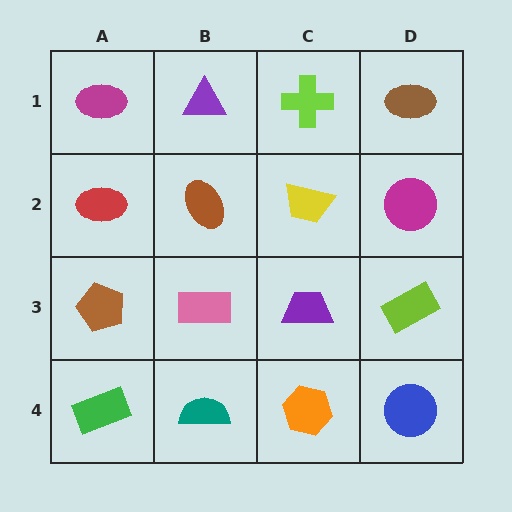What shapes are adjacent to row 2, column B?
A purple triangle (row 1, column B), a pink rectangle (row 3, column B), a red ellipse (row 2, column A), a yellow trapezoid (row 2, column C).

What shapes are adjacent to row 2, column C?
A lime cross (row 1, column C), a purple trapezoid (row 3, column C), a brown ellipse (row 2, column B), a magenta circle (row 2, column D).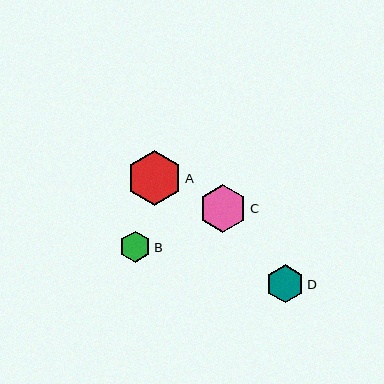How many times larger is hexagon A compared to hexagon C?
Hexagon A is approximately 1.1 times the size of hexagon C.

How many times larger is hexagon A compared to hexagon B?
Hexagon A is approximately 1.7 times the size of hexagon B.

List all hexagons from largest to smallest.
From largest to smallest: A, C, D, B.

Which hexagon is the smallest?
Hexagon B is the smallest with a size of approximately 32 pixels.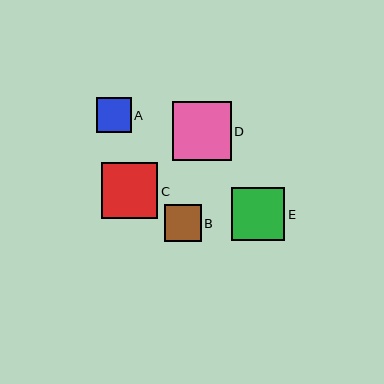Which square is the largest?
Square D is the largest with a size of approximately 59 pixels.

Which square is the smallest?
Square A is the smallest with a size of approximately 35 pixels.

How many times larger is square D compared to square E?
Square D is approximately 1.1 times the size of square E.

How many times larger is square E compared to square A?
Square E is approximately 1.5 times the size of square A.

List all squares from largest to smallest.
From largest to smallest: D, C, E, B, A.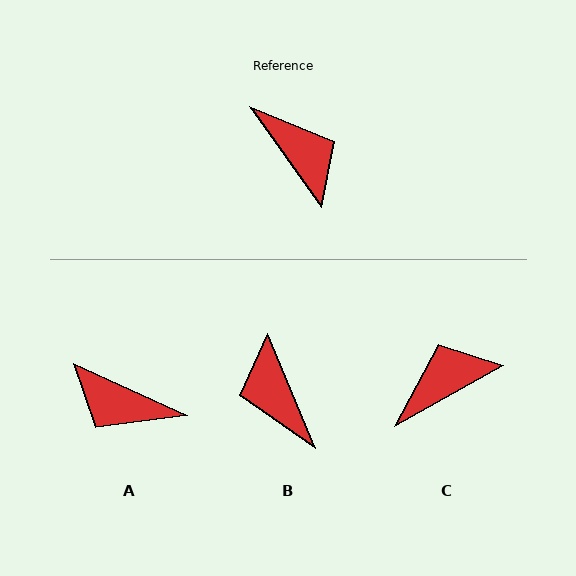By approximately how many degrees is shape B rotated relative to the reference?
Approximately 167 degrees counter-clockwise.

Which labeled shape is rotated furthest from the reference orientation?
B, about 167 degrees away.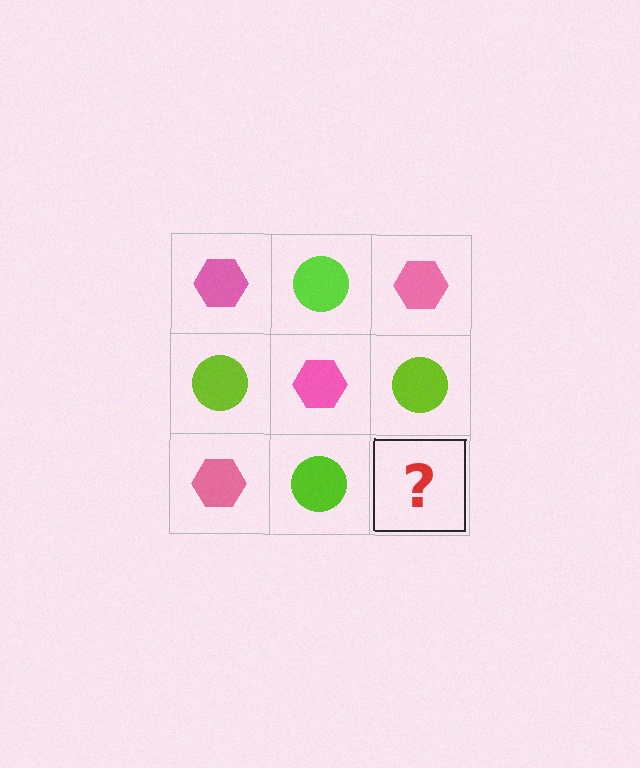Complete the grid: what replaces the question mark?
The question mark should be replaced with a pink hexagon.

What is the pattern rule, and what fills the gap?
The rule is that it alternates pink hexagon and lime circle in a checkerboard pattern. The gap should be filled with a pink hexagon.